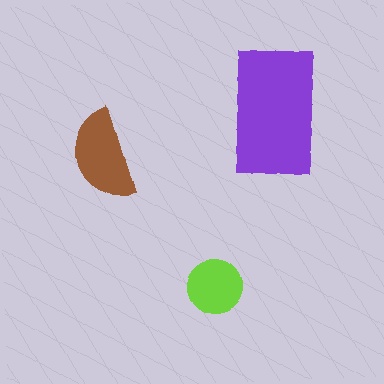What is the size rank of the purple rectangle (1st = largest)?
1st.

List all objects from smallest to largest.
The lime circle, the brown semicircle, the purple rectangle.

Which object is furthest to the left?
The brown semicircle is leftmost.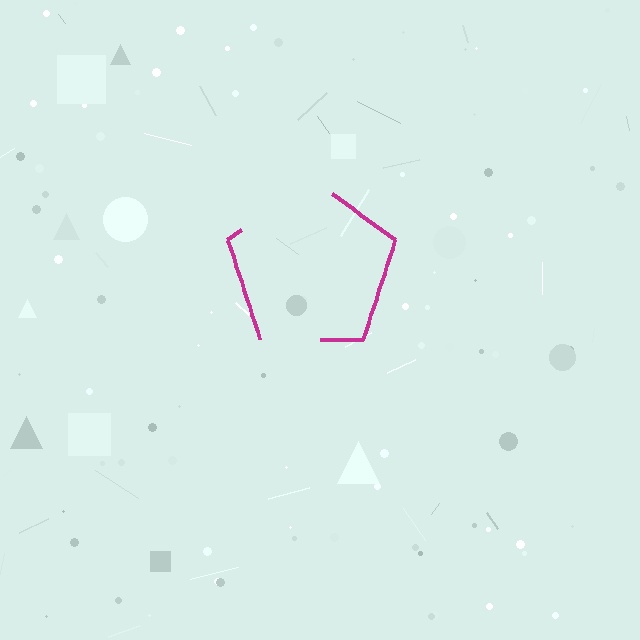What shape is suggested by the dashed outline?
The dashed outline suggests a pentagon.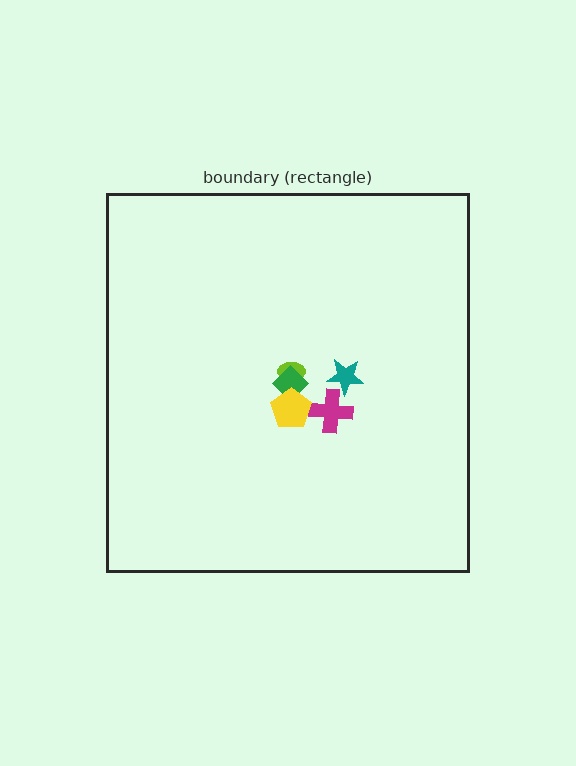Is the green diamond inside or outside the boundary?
Inside.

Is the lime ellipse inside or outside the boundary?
Inside.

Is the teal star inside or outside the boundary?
Inside.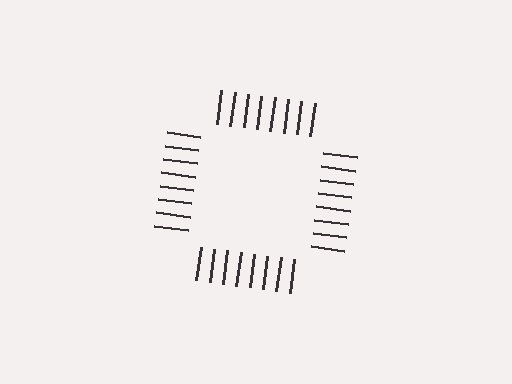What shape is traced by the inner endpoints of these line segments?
An illusory square — the line segments terminate on its edges but no continuous stroke is drawn.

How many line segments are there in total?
32 — 8 along each of the 4 edges.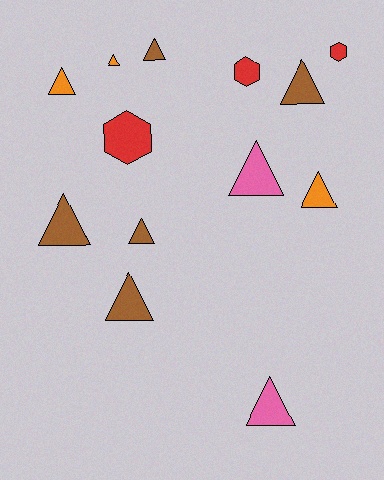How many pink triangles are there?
There are 2 pink triangles.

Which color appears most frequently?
Brown, with 5 objects.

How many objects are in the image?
There are 13 objects.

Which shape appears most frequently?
Triangle, with 10 objects.